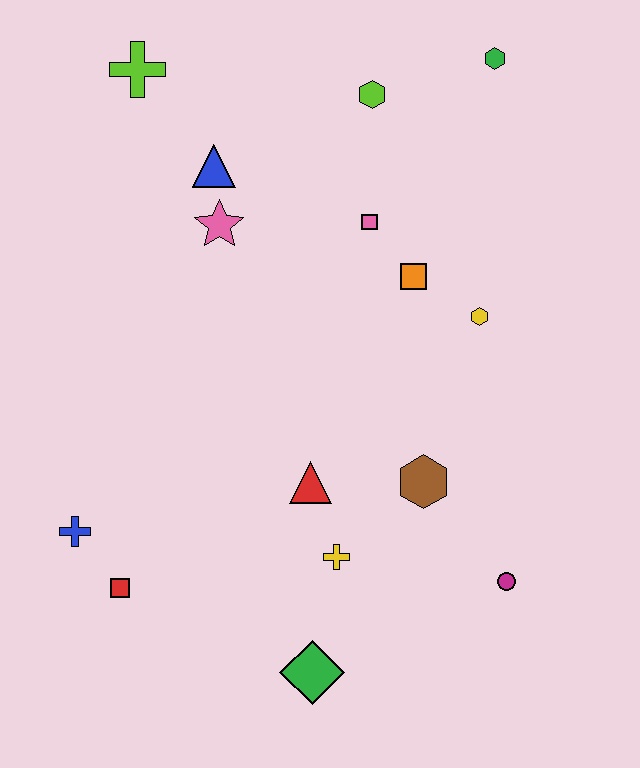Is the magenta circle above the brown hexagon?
No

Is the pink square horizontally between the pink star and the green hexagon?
Yes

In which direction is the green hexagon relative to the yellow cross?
The green hexagon is above the yellow cross.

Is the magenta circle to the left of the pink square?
No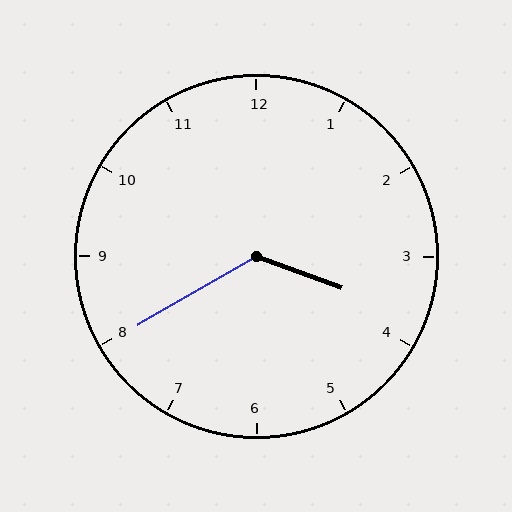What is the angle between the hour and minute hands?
Approximately 130 degrees.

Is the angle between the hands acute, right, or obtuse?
It is obtuse.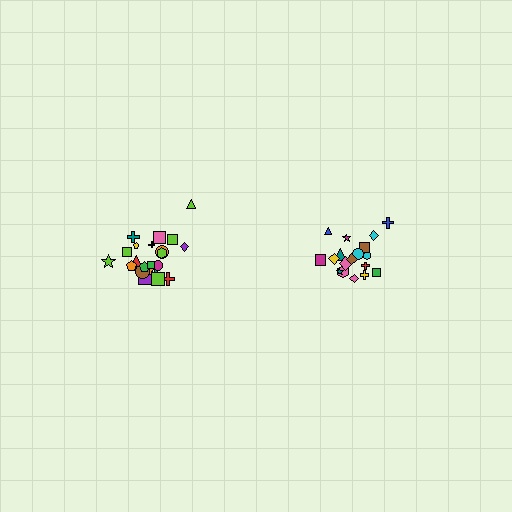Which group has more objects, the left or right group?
The left group.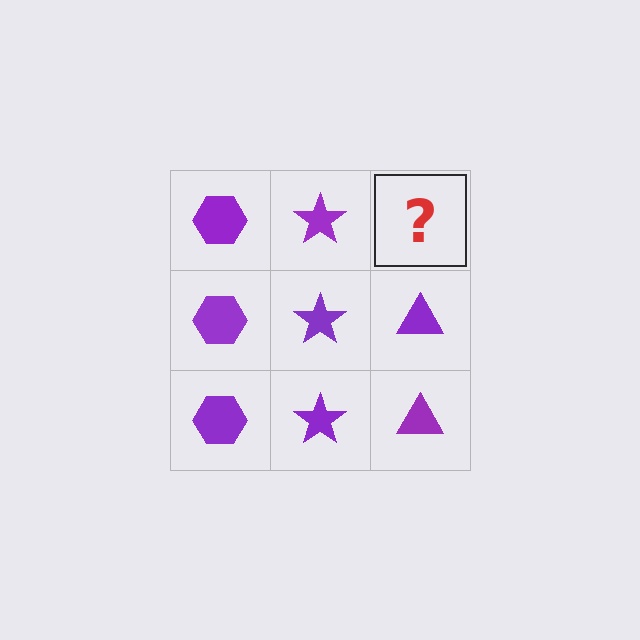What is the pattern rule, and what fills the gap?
The rule is that each column has a consistent shape. The gap should be filled with a purple triangle.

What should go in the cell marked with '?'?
The missing cell should contain a purple triangle.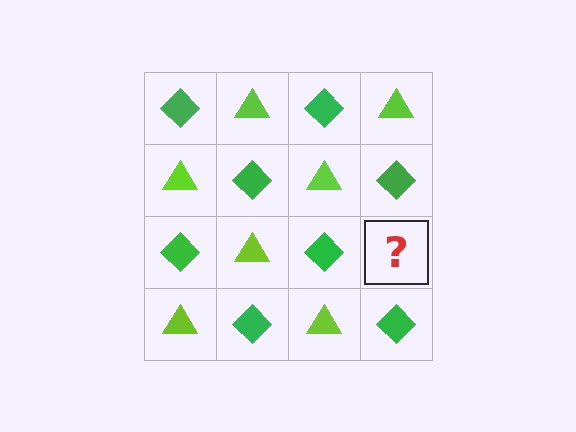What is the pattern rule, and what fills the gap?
The rule is that it alternates green diamond and lime triangle in a checkerboard pattern. The gap should be filled with a lime triangle.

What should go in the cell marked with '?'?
The missing cell should contain a lime triangle.